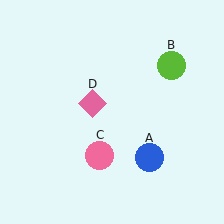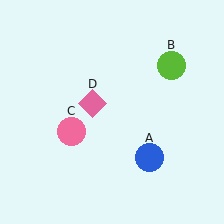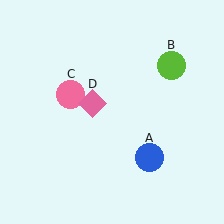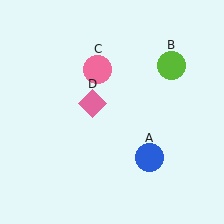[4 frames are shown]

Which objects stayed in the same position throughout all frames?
Blue circle (object A) and lime circle (object B) and pink diamond (object D) remained stationary.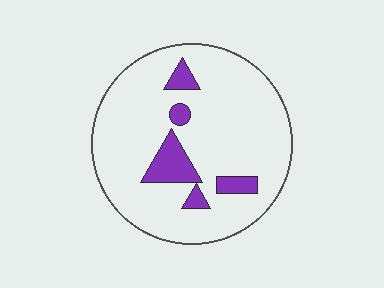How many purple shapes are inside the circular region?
5.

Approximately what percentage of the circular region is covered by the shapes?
Approximately 10%.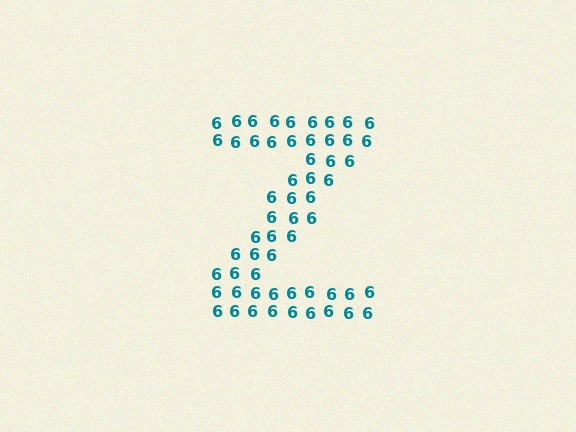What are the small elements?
The small elements are digit 6's.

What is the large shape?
The large shape is the letter Z.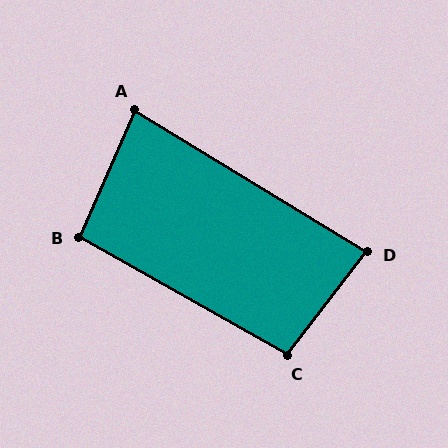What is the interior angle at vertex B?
Approximately 96 degrees (obtuse).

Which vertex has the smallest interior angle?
A, at approximately 82 degrees.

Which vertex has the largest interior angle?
C, at approximately 98 degrees.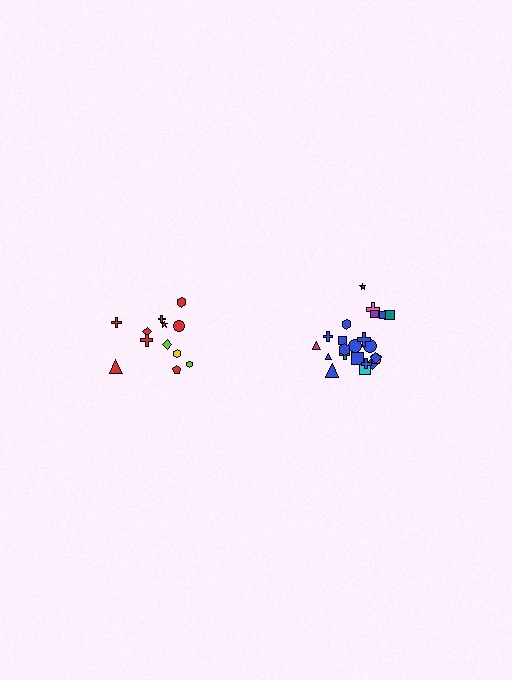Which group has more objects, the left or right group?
The right group.